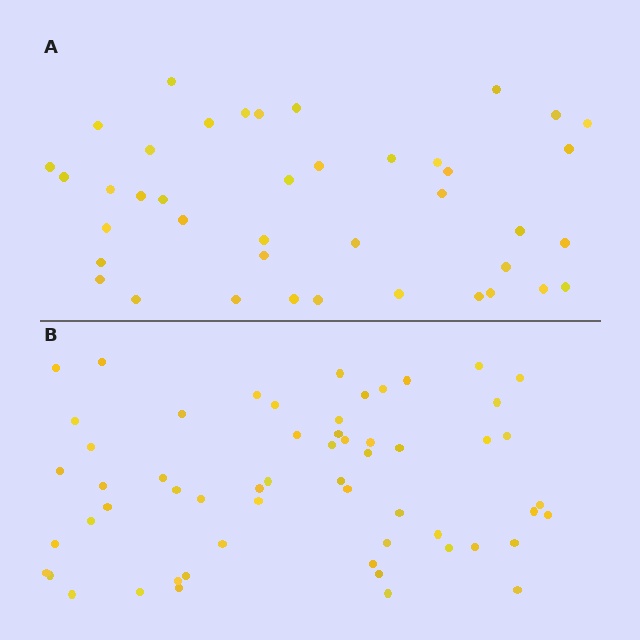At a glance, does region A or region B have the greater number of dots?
Region B (the bottom region) has more dots.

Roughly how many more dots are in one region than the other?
Region B has approximately 15 more dots than region A.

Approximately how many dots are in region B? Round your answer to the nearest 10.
About 60 dots. (The exact count is 58, which rounds to 60.)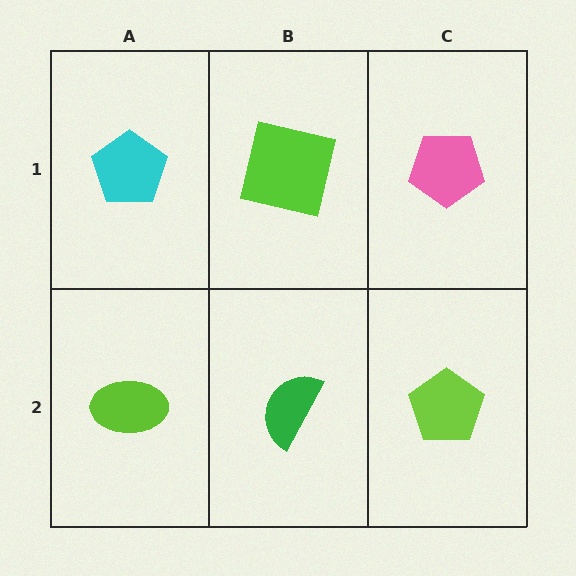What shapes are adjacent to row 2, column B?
A lime square (row 1, column B), a lime ellipse (row 2, column A), a lime pentagon (row 2, column C).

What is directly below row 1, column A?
A lime ellipse.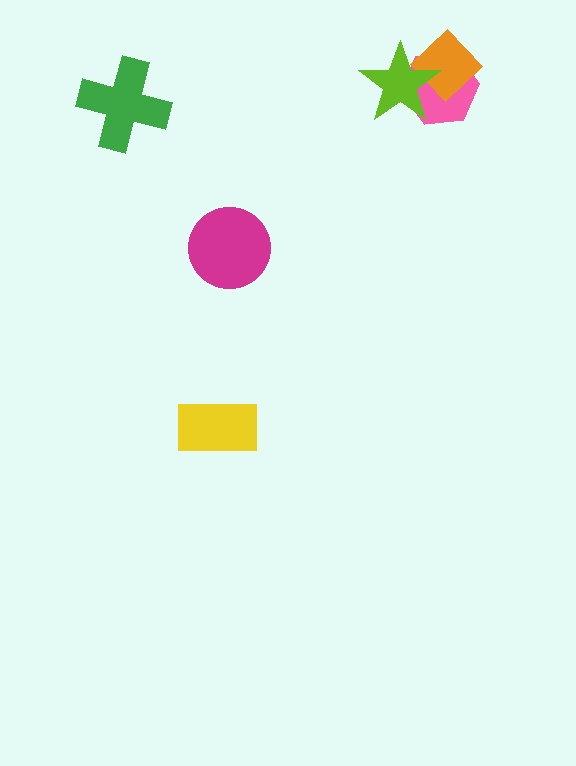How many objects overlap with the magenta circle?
0 objects overlap with the magenta circle.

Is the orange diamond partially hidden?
Yes, it is partially covered by another shape.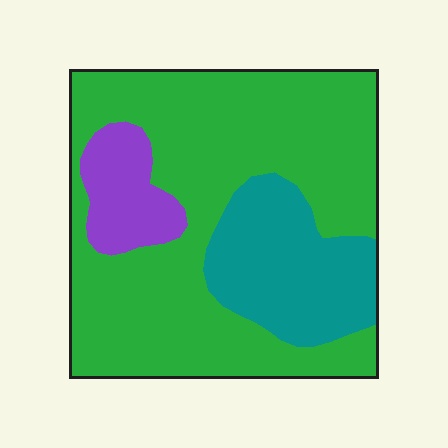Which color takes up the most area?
Green, at roughly 70%.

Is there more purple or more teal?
Teal.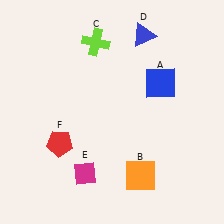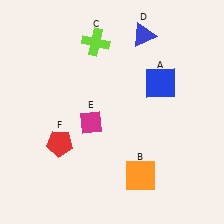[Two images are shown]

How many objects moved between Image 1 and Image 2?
1 object moved between the two images.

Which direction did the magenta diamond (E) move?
The magenta diamond (E) moved up.